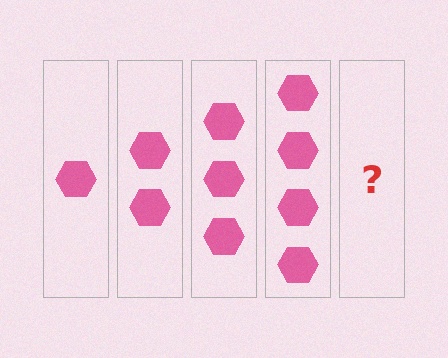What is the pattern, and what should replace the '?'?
The pattern is that each step adds one more hexagon. The '?' should be 5 hexagons.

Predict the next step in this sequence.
The next step is 5 hexagons.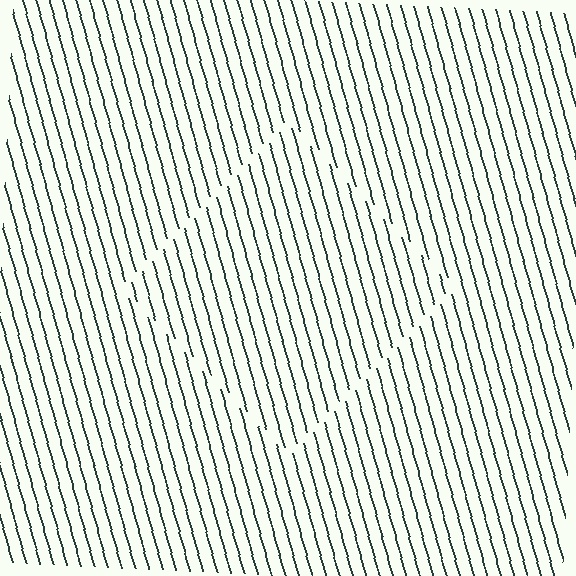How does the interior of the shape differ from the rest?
The interior of the shape contains the same grating, shifted by half a period — the contour is defined by the phase discontinuity where line-ends from the inner and outer gratings abut.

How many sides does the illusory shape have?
4 sides — the line-ends trace a square.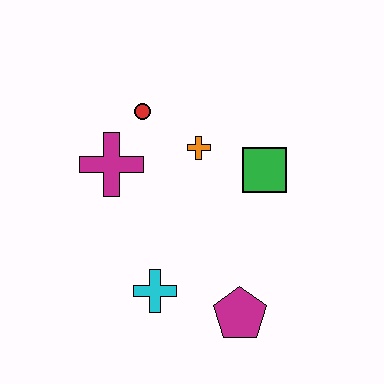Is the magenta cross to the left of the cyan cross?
Yes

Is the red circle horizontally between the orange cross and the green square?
No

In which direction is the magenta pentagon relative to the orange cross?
The magenta pentagon is below the orange cross.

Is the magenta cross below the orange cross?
Yes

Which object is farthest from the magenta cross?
The magenta pentagon is farthest from the magenta cross.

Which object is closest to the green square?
The orange cross is closest to the green square.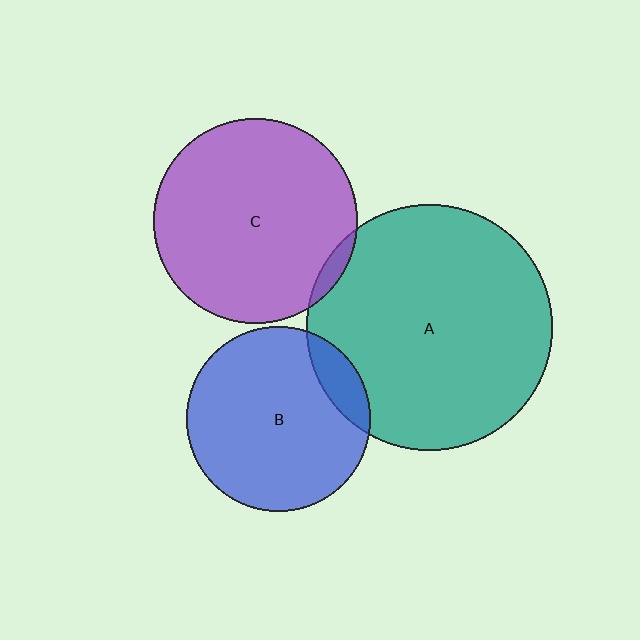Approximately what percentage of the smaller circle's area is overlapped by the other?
Approximately 5%.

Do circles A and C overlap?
Yes.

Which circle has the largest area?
Circle A (teal).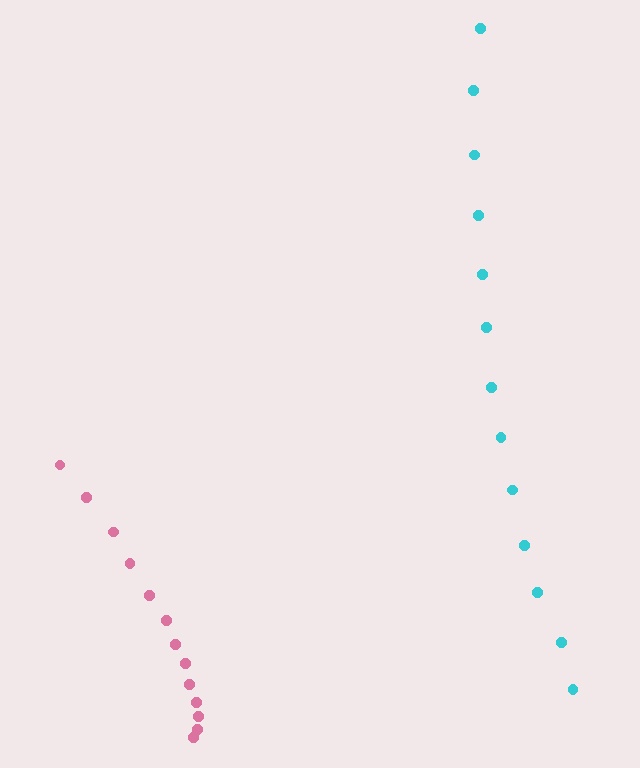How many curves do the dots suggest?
There are 2 distinct paths.